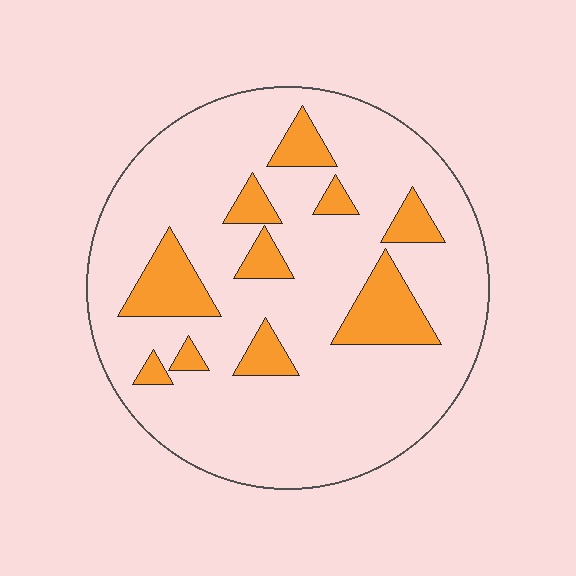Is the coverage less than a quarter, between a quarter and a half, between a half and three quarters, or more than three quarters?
Less than a quarter.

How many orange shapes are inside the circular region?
10.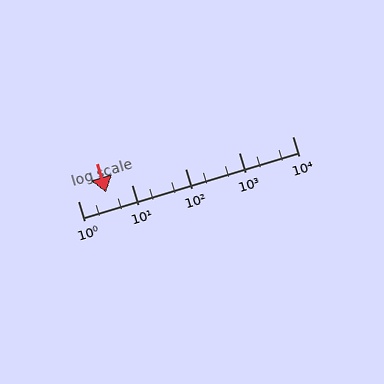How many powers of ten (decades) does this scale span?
The scale spans 4 decades, from 1 to 10000.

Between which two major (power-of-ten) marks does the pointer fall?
The pointer is between 1 and 10.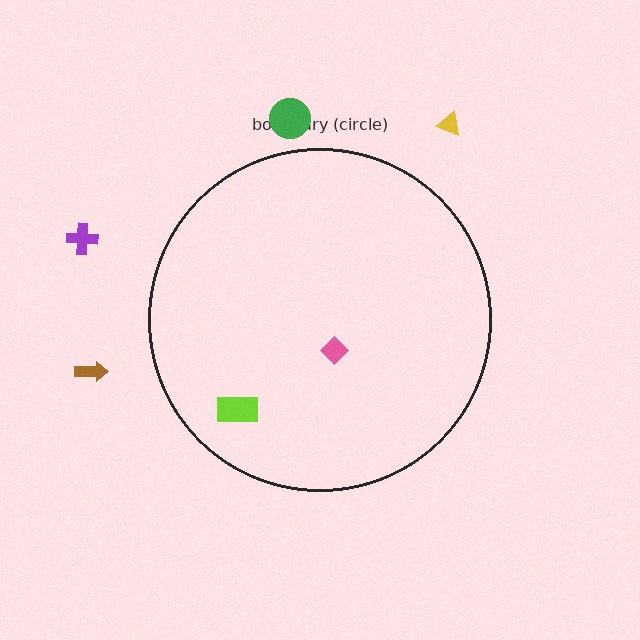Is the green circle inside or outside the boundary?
Outside.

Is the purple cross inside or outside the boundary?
Outside.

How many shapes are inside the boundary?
2 inside, 4 outside.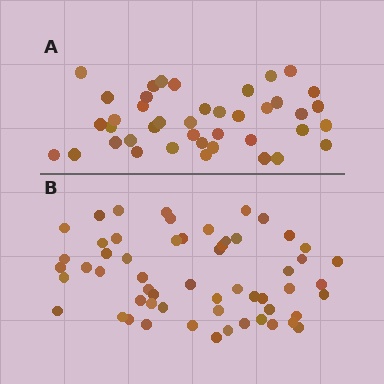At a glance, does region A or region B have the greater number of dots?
Region B (the bottom region) has more dots.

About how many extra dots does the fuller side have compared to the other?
Region B has approximately 15 more dots than region A.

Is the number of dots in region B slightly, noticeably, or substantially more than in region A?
Region B has noticeably more, but not dramatically so. The ratio is roughly 1.4 to 1.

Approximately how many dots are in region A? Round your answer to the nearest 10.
About 40 dots. (The exact count is 41, which rounds to 40.)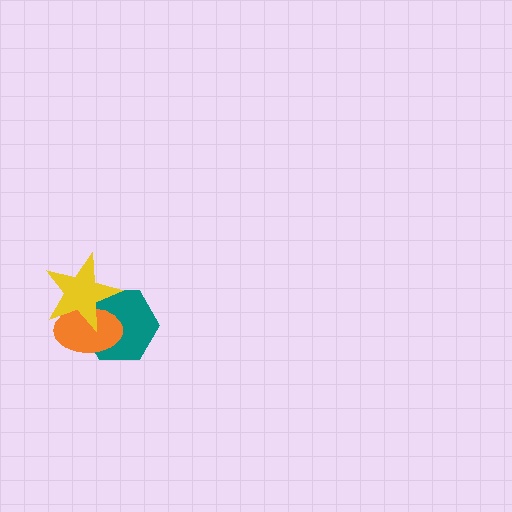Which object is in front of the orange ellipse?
The yellow star is in front of the orange ellipse.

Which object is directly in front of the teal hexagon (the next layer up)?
The orange ellipse is directly in front of the teal hexagon.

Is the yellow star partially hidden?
No, no other shape covers it.